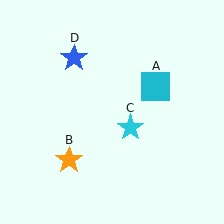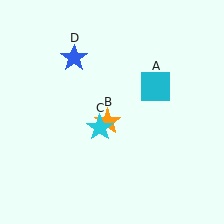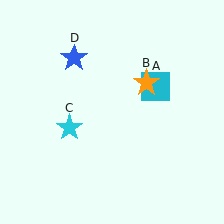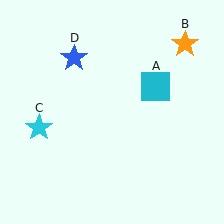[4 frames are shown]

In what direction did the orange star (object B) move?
The orange star (object B) moved up and to the right.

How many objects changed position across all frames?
2 objects changed position: orange star (object B), cyan star (object C).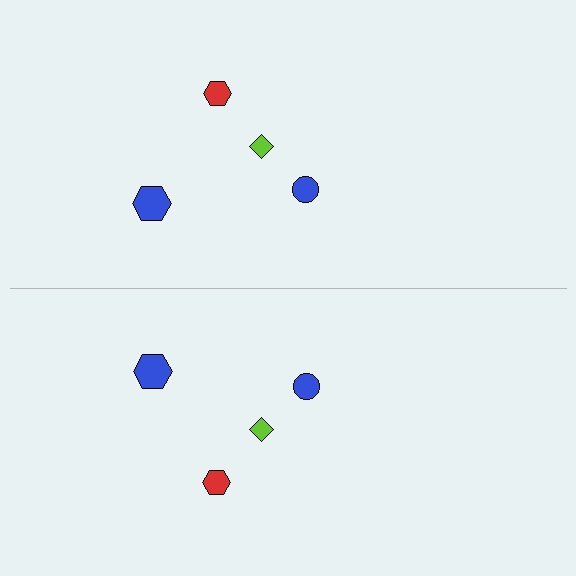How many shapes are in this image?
There are 8 shapes in this image.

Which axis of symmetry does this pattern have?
The pattern has a horizontal axis of symmetry running through the center of the image.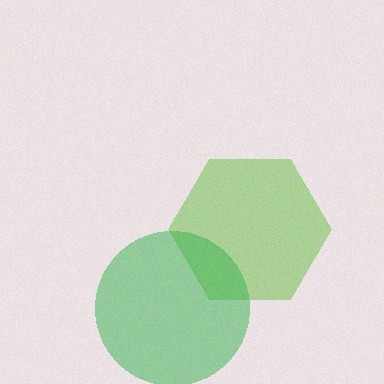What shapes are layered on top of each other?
The layered shapes are: a lime hexagon, a green circle.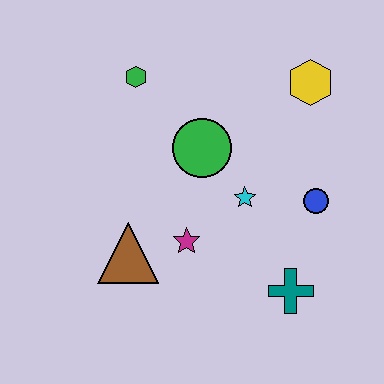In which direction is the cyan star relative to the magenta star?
The cyan star is to the right of the magenta star.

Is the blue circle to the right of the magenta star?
Yes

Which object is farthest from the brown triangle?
The yellow hexagon is farthest from the brown triangle.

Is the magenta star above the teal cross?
Yes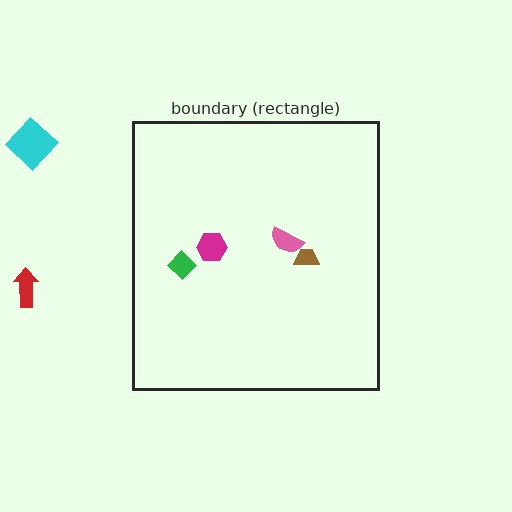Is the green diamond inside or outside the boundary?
Inside.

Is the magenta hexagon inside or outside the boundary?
Inside.